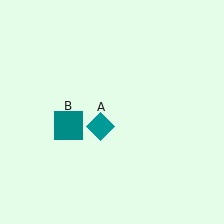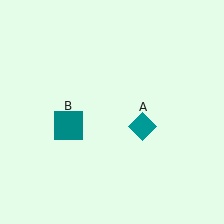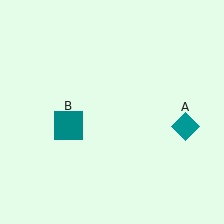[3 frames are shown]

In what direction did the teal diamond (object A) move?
The teal diamond (object A) moved right.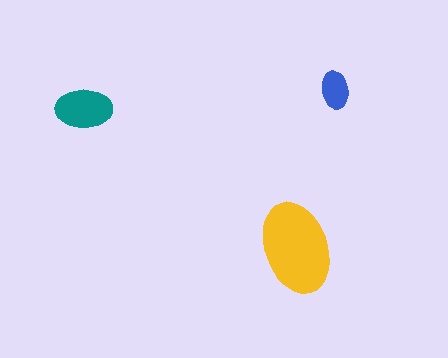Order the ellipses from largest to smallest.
the yellow one, the teal one, the blue one.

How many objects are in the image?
There are 3 objects in the image.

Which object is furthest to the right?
The blue ellipse is rightmost.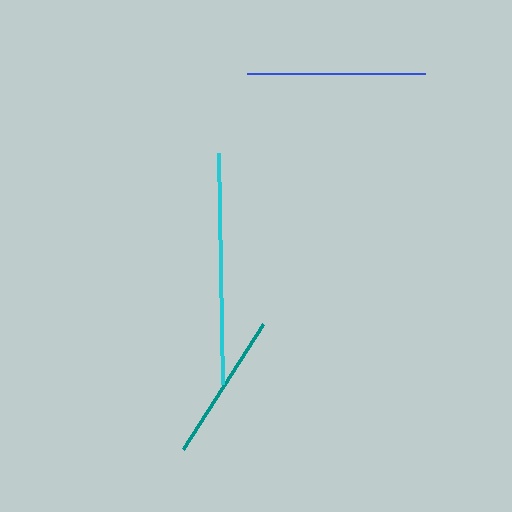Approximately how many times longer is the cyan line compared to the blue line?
The cyan line is approximately 1.3 times the length of the blue line.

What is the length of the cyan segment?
The cyan segment is approximately 231 pixels long.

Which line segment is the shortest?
The teal line is the shortest at approximately 148 pixels.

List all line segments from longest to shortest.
From longest to shortest: cyan, blue, teal.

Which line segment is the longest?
The cyan line is the longest at approximately 231 pixels.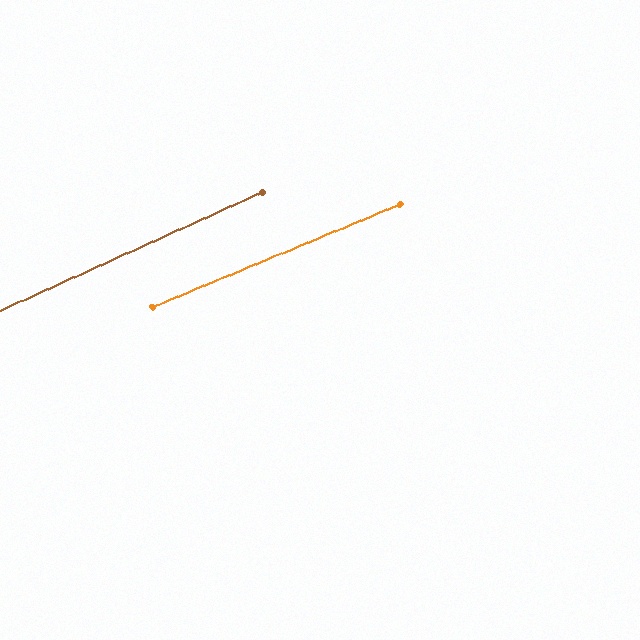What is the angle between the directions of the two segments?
Approximately 2 degrees.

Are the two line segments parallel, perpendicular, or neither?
Parallel — their directions differ by only 1.6°.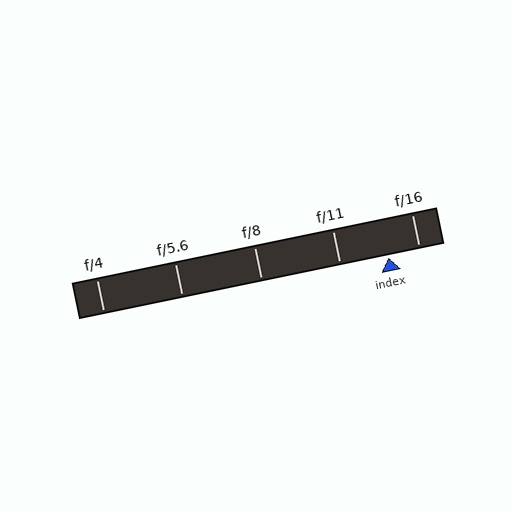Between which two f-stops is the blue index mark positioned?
The index mark is between f/11 and f/16.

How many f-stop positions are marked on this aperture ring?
There are 5 f-stop positions marked.